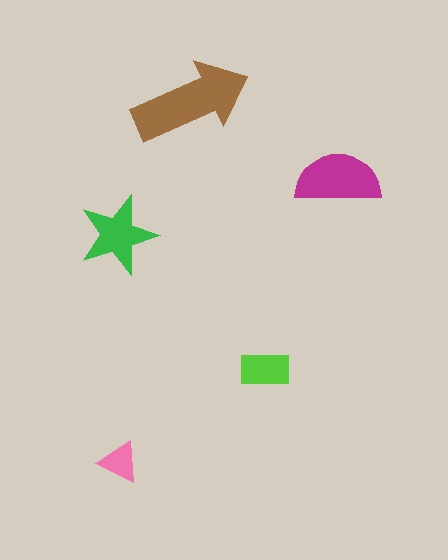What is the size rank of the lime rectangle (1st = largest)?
4th.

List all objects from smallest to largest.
The pink triangle, the lime rectangle, the green star, the magenta semicircle, the brown arrow.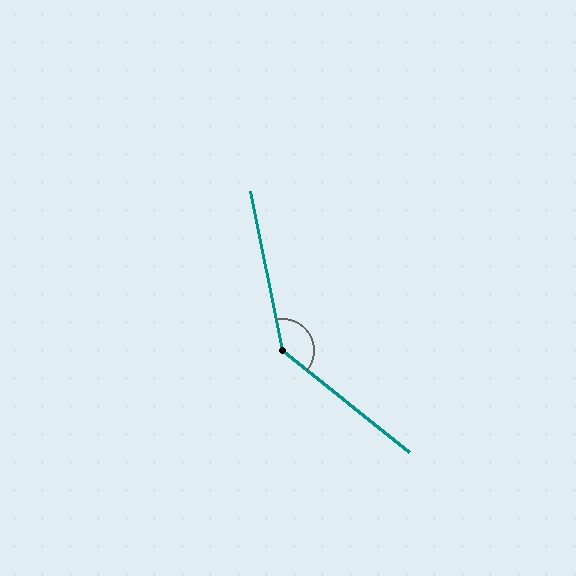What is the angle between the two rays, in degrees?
Approximately 140 degrees.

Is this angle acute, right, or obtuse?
It is obtuse.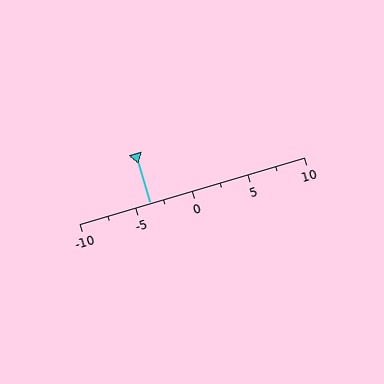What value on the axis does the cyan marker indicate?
The marker indicates approximately -3.8.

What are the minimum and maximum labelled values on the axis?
The axis runs from -10 to 10.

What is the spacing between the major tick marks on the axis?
The major ticks are spaced 5 apart.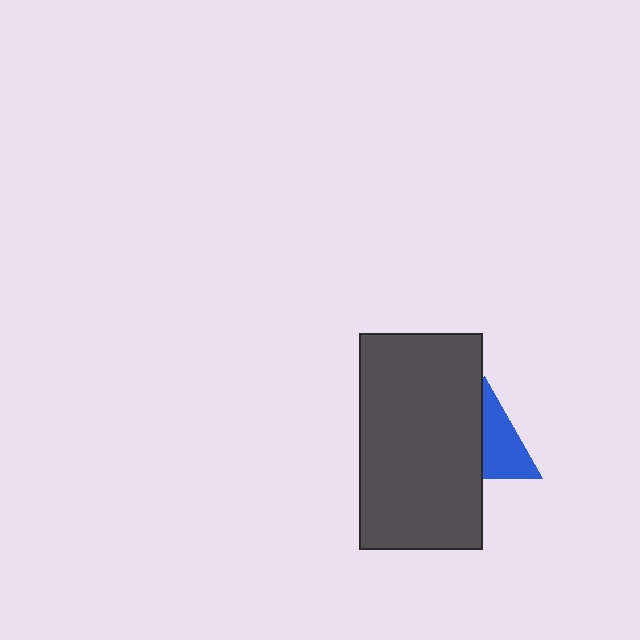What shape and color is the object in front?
The object in front is a dark gray rectangle.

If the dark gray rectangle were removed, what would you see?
You would see the complete blue triangle.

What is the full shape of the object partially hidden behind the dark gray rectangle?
The partially hidden object is a blue triangle.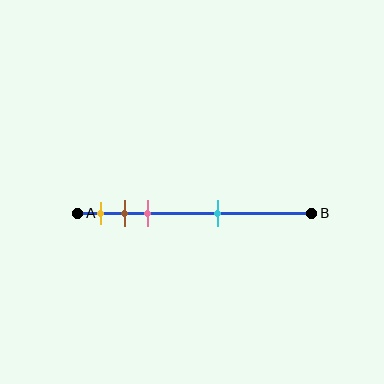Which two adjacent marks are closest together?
The brown and pink marks are the closest adjacent pair.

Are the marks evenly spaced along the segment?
No, the marks are not evenly spaced.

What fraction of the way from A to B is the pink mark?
The pink mark is approximately 30% (0.3) of the way from A to B.